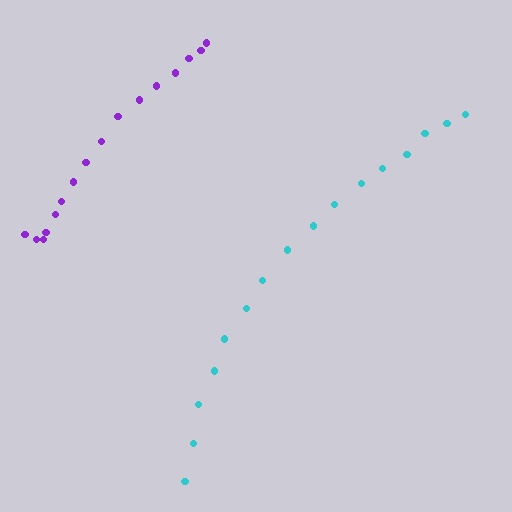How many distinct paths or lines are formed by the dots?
There are 2 distinct paths.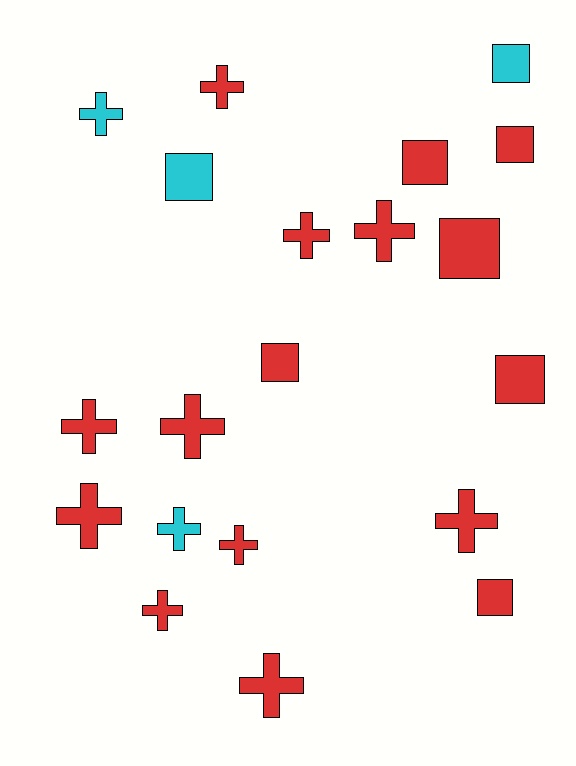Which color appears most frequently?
Red, with 16 objects.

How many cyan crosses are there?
There are 2 cyan crosses.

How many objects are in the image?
There are 20 objects.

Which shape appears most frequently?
Cross, with 12 objects.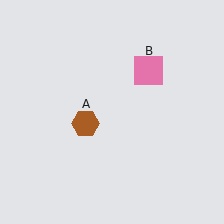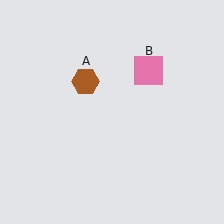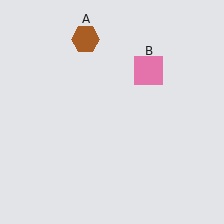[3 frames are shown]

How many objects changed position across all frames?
1 object changed position: brown hexagon (object A).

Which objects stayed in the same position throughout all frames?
Pink square (object B) remained stationary.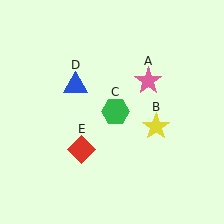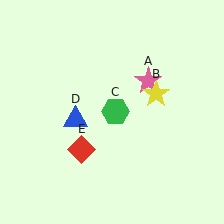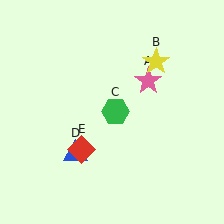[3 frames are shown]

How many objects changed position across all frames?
2 objects changed position: yellow star (object B), blue triangle (object D).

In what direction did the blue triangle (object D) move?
The blue triangle (object D) moved down.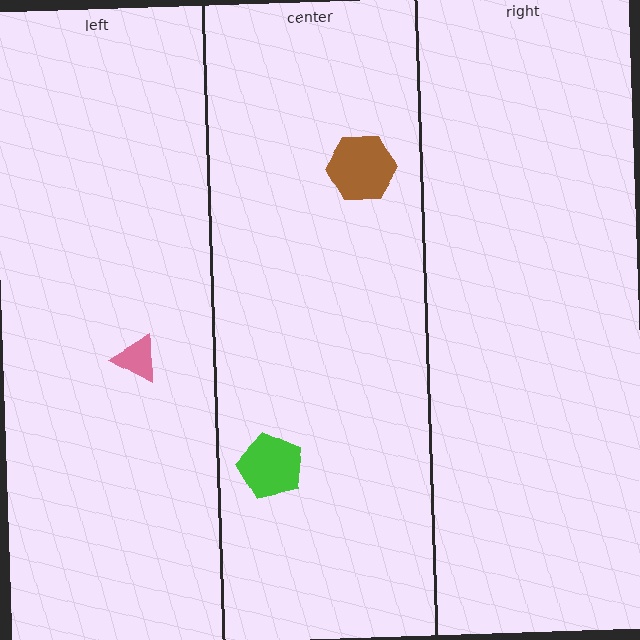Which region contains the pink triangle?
The left region.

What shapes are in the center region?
The green pentagon, the brown hexagon.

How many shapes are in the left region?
1.